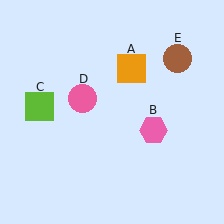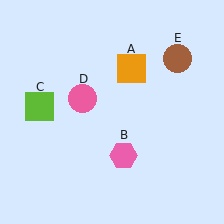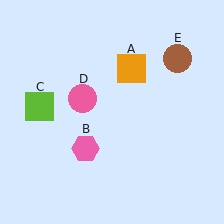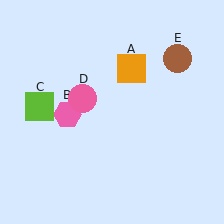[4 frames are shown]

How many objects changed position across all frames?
1 object changed position: pink hexagon (object B).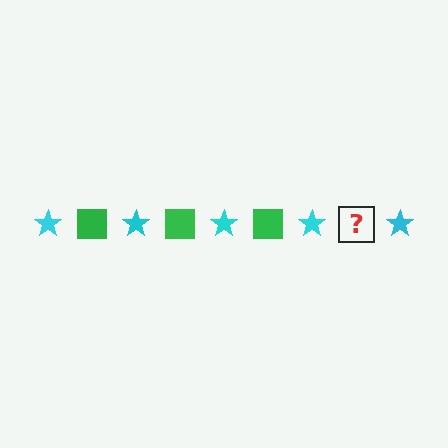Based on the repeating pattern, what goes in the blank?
The blank should be a green square.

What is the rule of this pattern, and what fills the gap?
The rule is that the pattern alternates between cyan star and green square. The gap should be filled with a green square.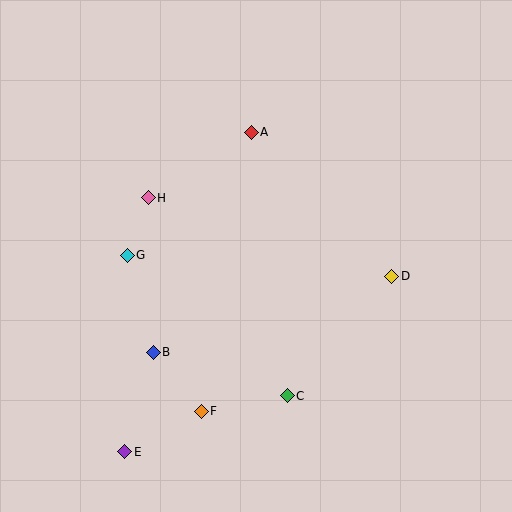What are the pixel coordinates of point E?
Point E is at (125, 452).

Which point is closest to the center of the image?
Point H at (148, 198) is closest to the center.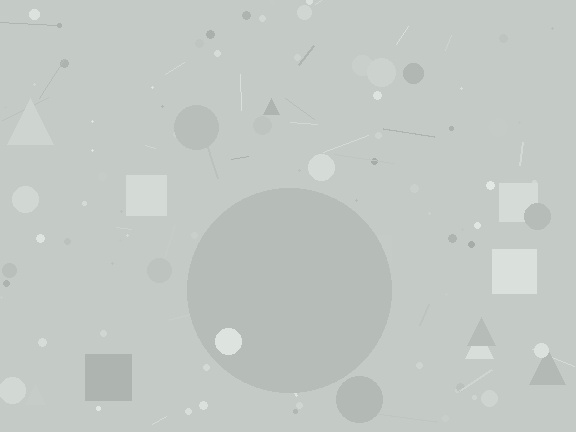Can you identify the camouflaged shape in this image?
The camouflaged shape is a circle.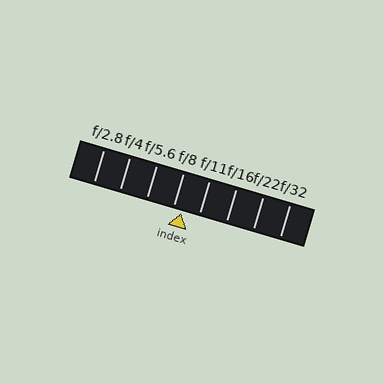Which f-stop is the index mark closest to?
The index mark is closest to f/8.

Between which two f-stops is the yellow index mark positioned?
The index mark is between f/8 and f/11.